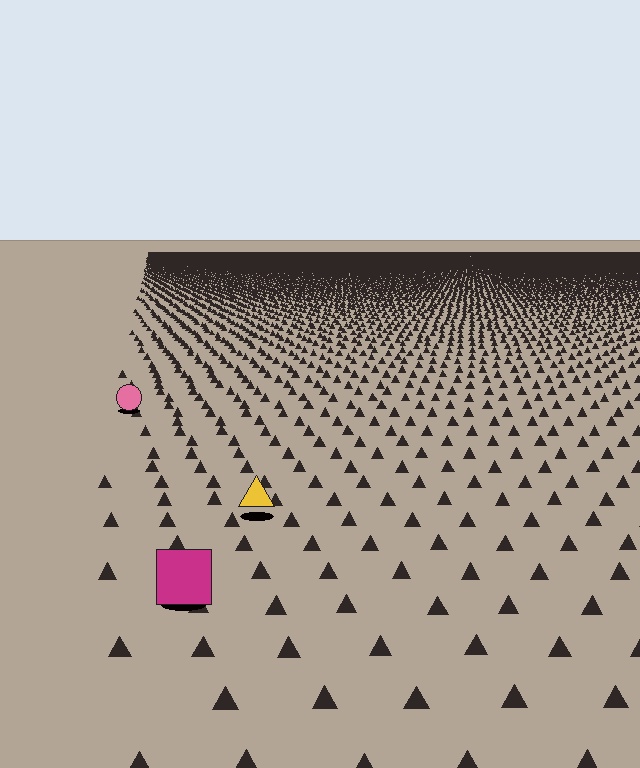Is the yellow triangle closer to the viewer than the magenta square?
No. The magenta square is closer — you can tell from the texture gradient: the ground texture is coarser near it.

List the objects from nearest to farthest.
From nearest to farthest: the magenta square, the yellow triangle, the pink circle.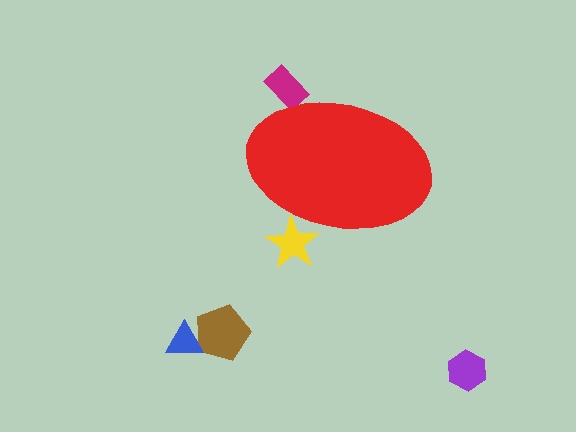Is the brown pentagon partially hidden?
No, the brown pentagon is fully visible.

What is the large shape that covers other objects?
A red ellipse.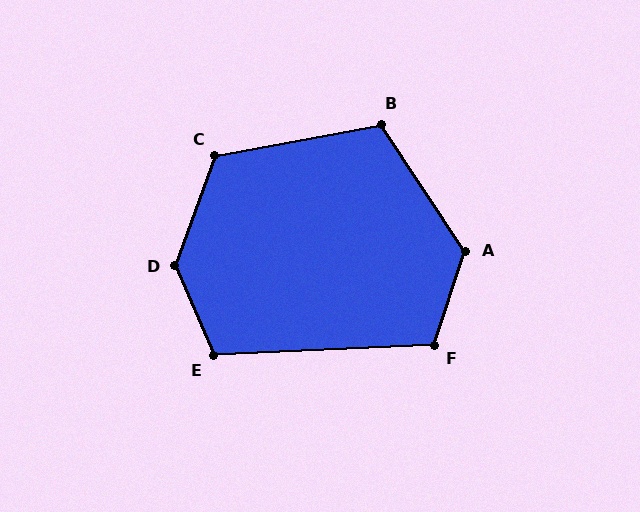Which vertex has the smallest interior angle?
F, at approximately 111 degrees.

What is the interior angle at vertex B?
Approximately 113 degrees (obtuse).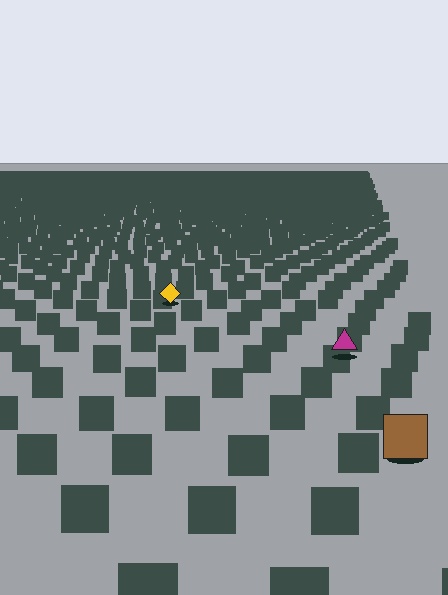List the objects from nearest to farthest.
From nearest to farthest: the brown square, the magenta triangle, the yellow diamond.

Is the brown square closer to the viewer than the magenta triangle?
Yes. The brown square is closer — you can tell from the texture gradient: the ground texture is coarser near it.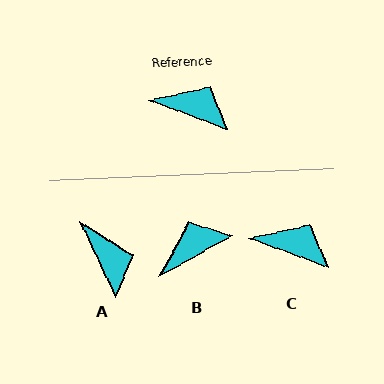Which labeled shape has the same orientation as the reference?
C.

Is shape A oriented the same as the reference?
No, it is off by about 45 degrees.